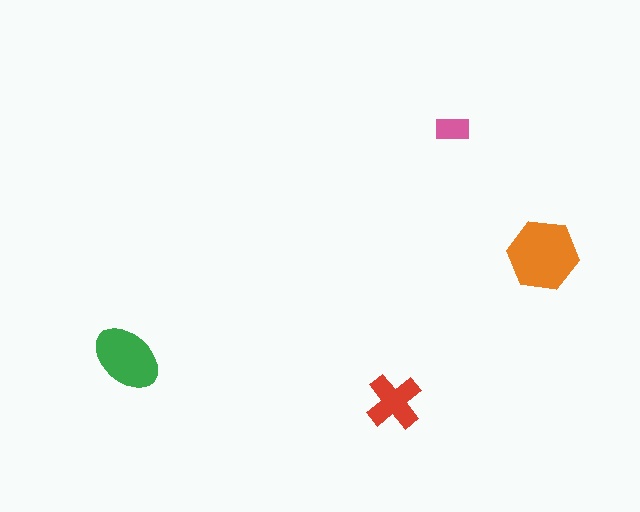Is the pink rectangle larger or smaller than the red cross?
Smaller.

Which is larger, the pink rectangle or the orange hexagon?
The orange hexagon.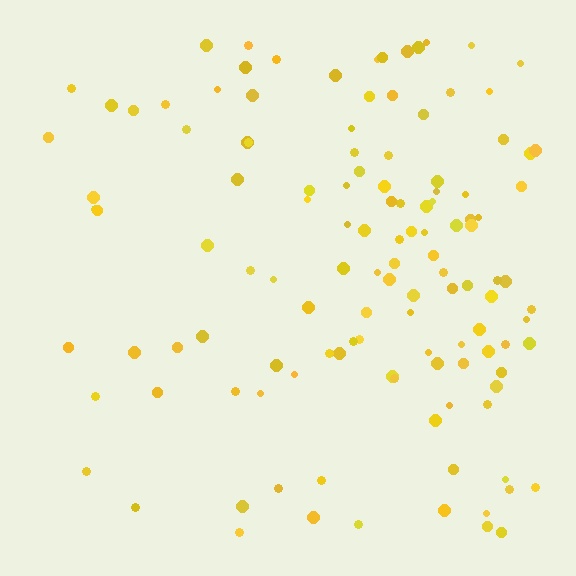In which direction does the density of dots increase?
From left to right, with the right side densest.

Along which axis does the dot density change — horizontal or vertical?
Horizontal.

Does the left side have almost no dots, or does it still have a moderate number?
Still a moderate number, just noticeably fewer than the right.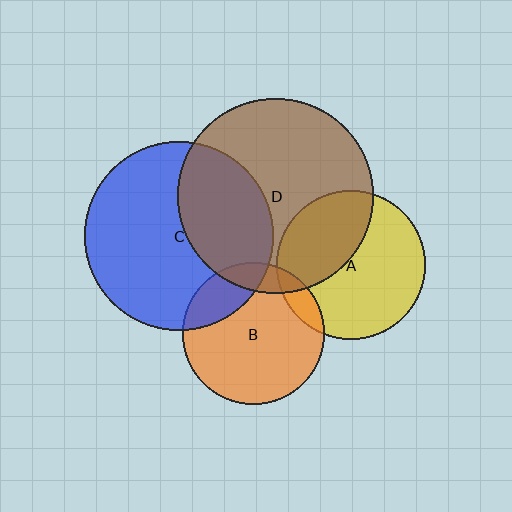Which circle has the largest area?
Circle D (brown).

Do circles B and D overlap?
Yes.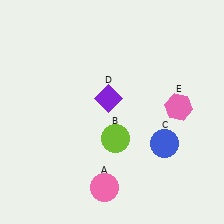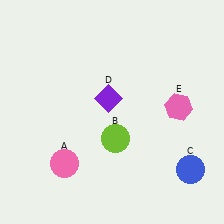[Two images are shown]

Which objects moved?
The objects that moved are: the pink circle (A), the blue circle (C).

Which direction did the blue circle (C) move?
The blue circle (C) moved down.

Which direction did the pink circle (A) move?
The pink circle (A) moved left.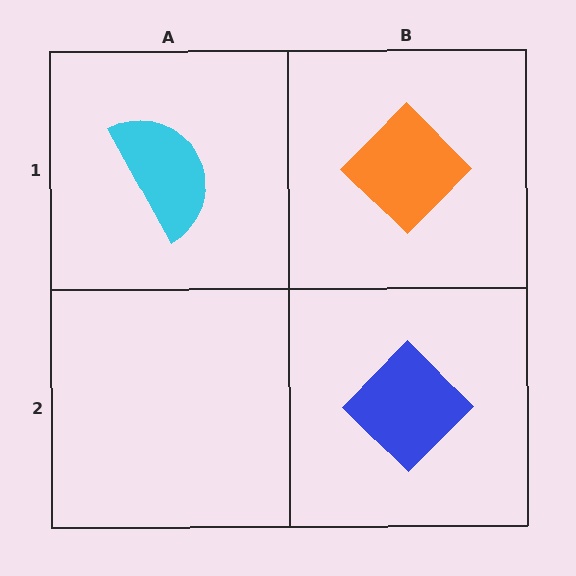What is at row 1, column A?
A cyan semicircle.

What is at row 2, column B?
A blue diamond.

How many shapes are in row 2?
1 shape.